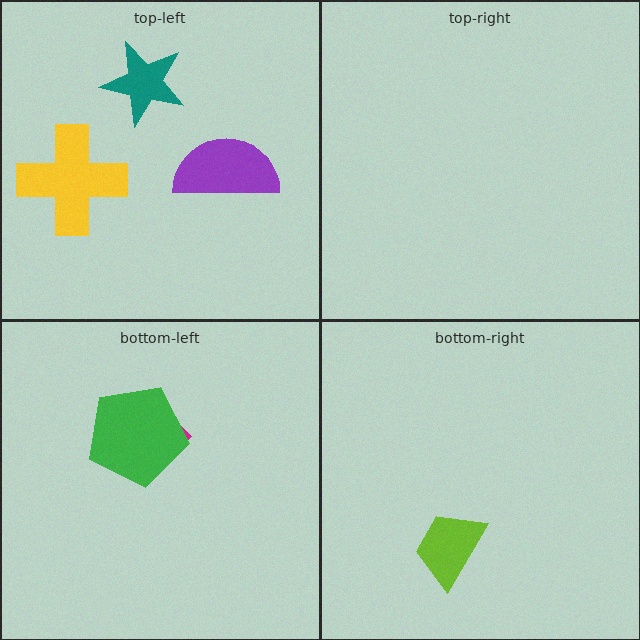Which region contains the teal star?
The top-left region.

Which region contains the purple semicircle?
The top-left region.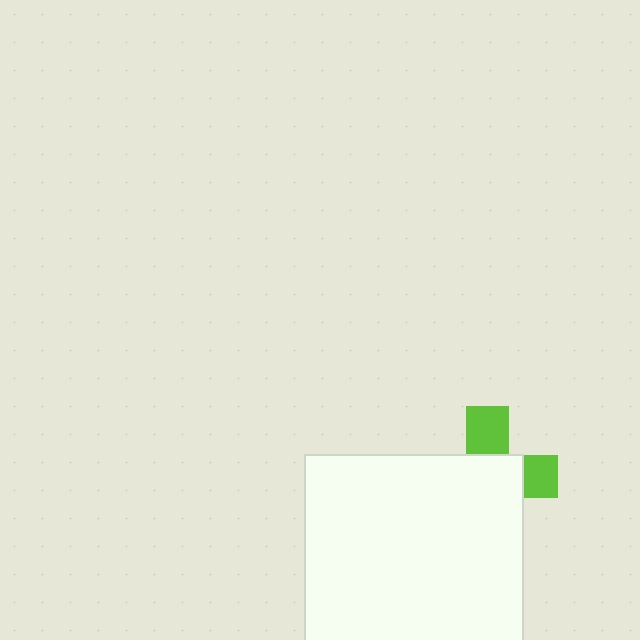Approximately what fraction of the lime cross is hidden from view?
Roughly 66% of the lime cross is hidden behind the white rectangle.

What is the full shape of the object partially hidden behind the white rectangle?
The partially hidden object is a lime cross.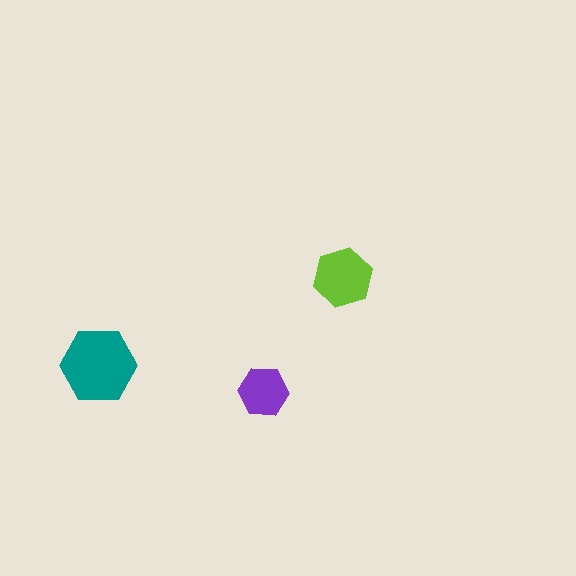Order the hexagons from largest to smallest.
the teal one, the lime one, the purple one.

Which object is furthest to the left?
The teal hexagon is leftmost.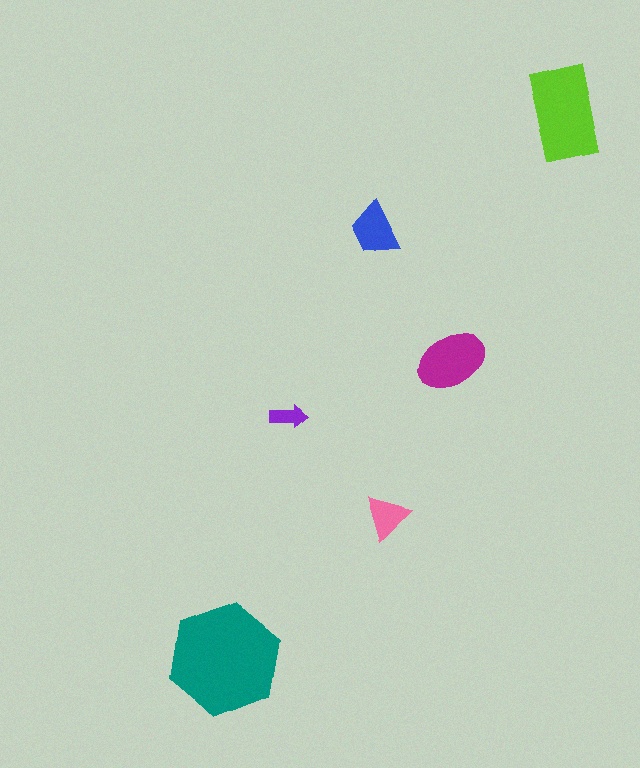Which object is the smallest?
The purple arrow.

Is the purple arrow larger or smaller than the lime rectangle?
Smaller.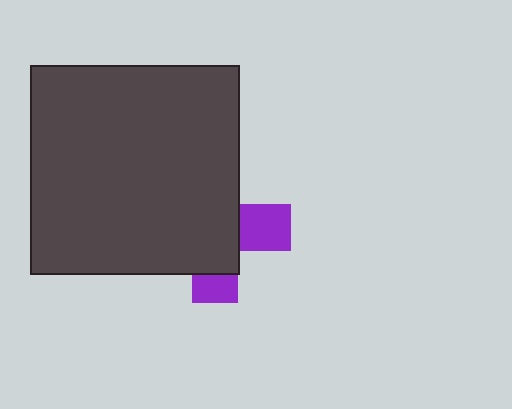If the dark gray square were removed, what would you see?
You would see the complete purple cross.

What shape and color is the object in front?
The object in front is a dark gray square.